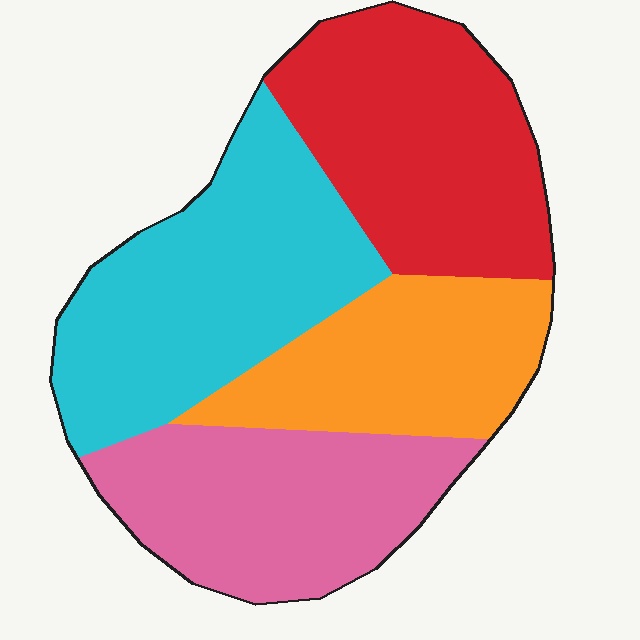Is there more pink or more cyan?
Cyan.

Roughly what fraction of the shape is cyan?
Cyan covers 30% of the shape.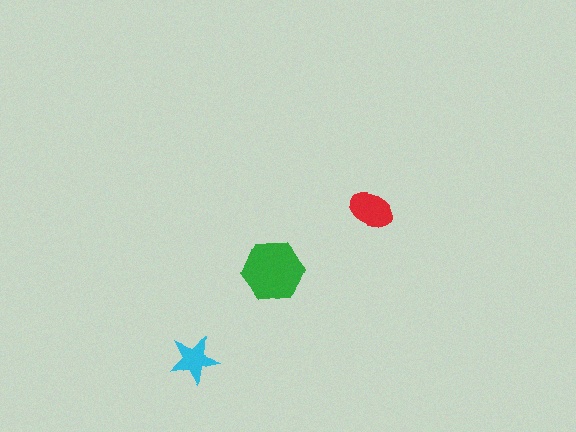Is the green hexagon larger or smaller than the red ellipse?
Larger.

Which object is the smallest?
The cyan star.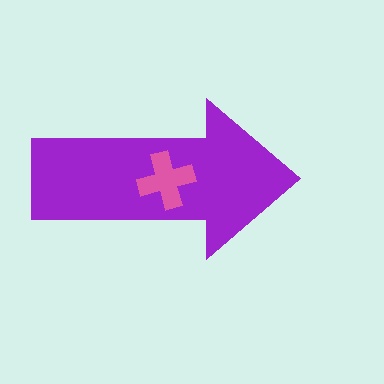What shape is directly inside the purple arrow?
The pink cross.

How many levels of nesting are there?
2.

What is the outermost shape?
The purple arrow.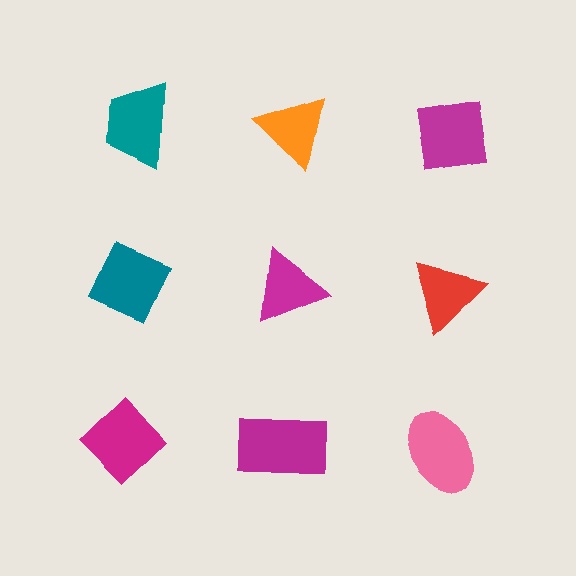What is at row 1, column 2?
An orange triangle.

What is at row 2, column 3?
A red triangle.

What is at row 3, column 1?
A magenta diamond.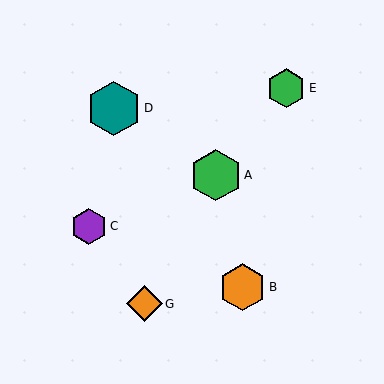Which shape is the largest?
The teal hexagon (labeled D) is the largest.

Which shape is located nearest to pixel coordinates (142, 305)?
The orange diamond (labeled G) at (144, 304) is nearest to that location.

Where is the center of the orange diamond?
The center of the orange diamond is at (144, 304).